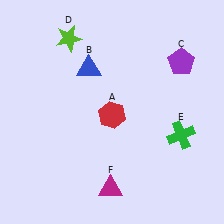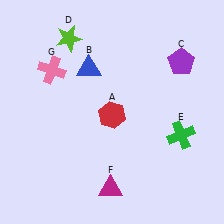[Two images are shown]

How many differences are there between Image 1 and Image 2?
There is 1 difference between the two images.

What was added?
A pink cross (G) was added in Image 2.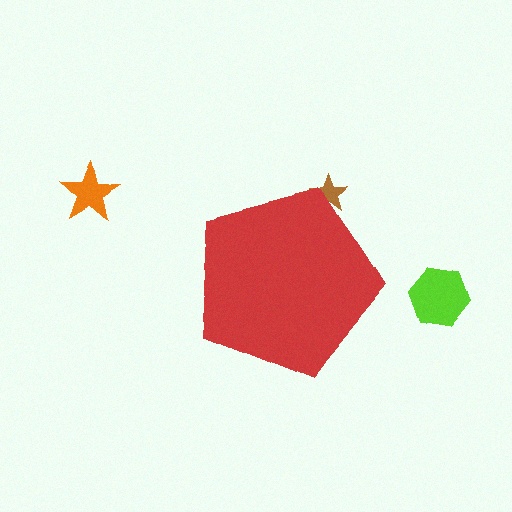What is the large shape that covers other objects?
A red pentagon.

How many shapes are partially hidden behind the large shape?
1 shape is partially hidden.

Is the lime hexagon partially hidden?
No, the lime hexagon is fully visible.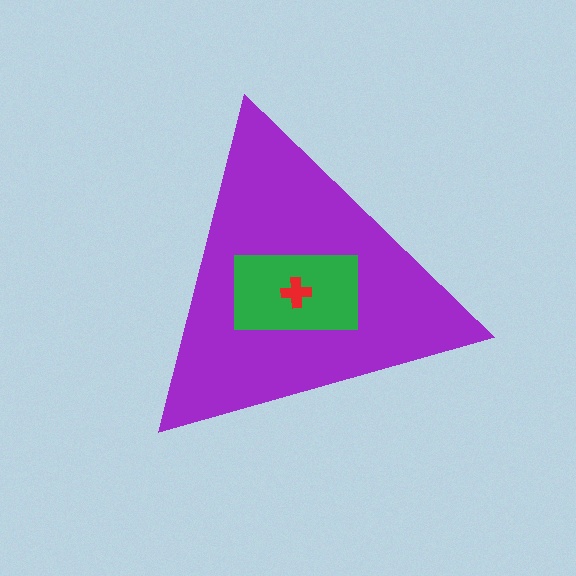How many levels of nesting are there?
3.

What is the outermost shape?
The purple triangle.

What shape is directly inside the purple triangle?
The green rectangle.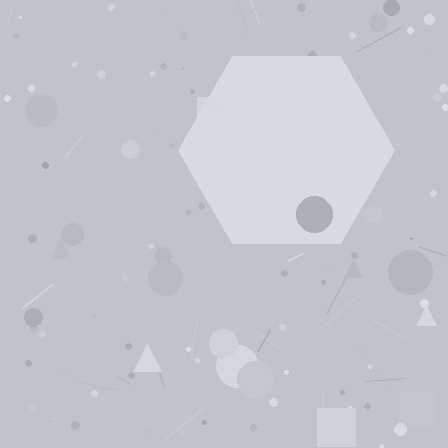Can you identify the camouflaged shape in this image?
The camouflaged shape is a hexagon.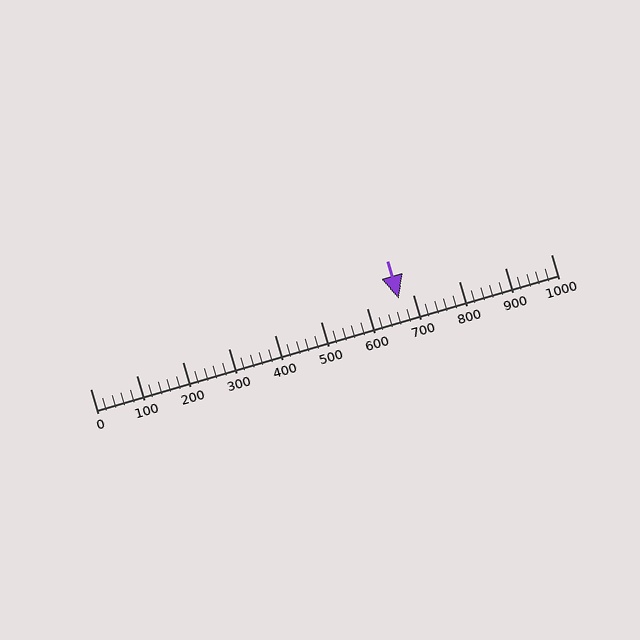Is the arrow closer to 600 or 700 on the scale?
The arrow is closer to 700.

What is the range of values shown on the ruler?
The ruler shows values from 0 to 1000.